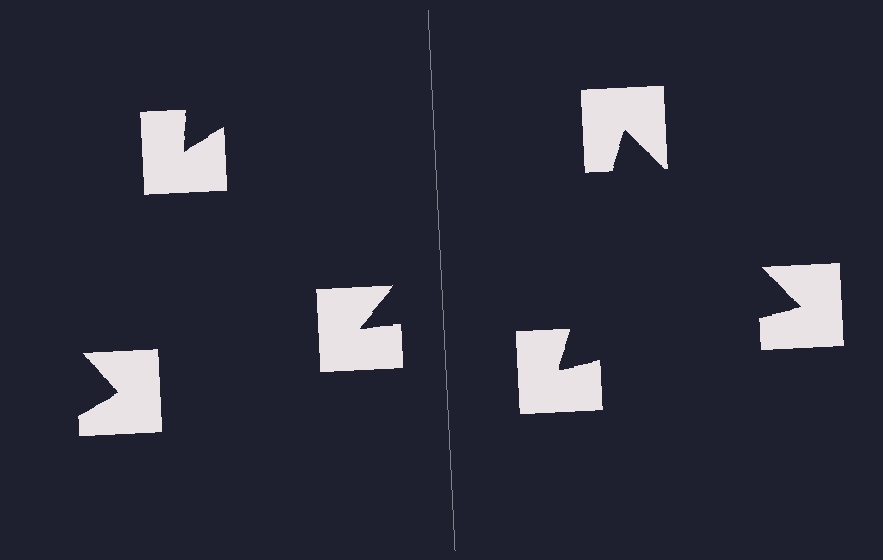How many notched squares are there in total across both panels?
6 — 3 on each side.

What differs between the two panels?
The notched squares are positioned identically on both sides; only the wedge orientations differ. On the right they align to a triangle; on the left they are misaligned.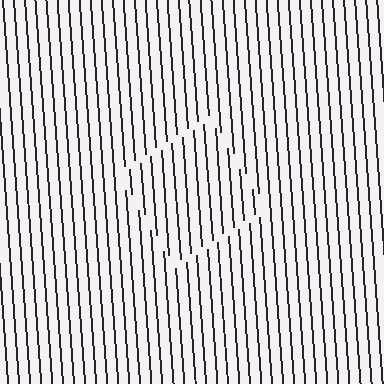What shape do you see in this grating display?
An illusory square. The interior of the shape contains the same grating, shifted by half a period — the contour is defined by the phase discontinuity where line-ends from the inner and outer gratings abut.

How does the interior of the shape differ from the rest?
The interior of the shape contains the same grating, shifted by half a period — the contour is defined by the phase discontinuity where line-ends from the inner and outer gratings abut.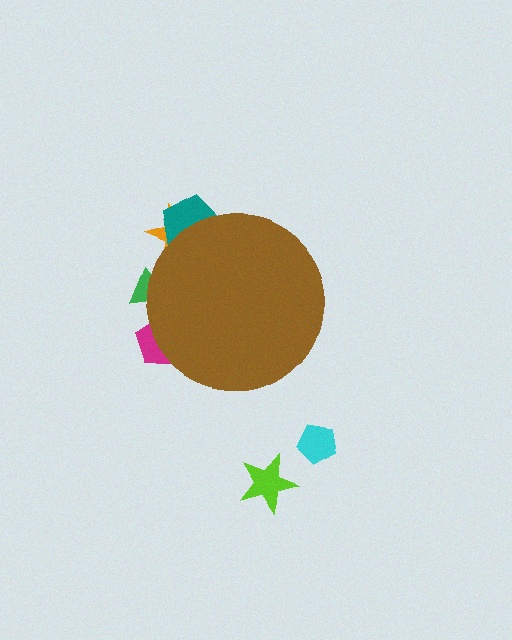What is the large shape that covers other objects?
A brown circle.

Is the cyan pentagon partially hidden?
No, the cyan pentagon is fully visible.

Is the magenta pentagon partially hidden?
Yes, the magenta pentagon is partially hidden behind the brown circle.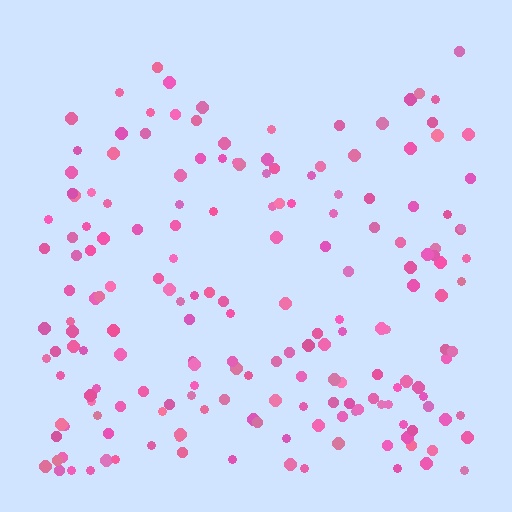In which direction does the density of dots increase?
From top to bottom, with the bottom side densest.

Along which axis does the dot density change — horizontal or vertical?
Vertical.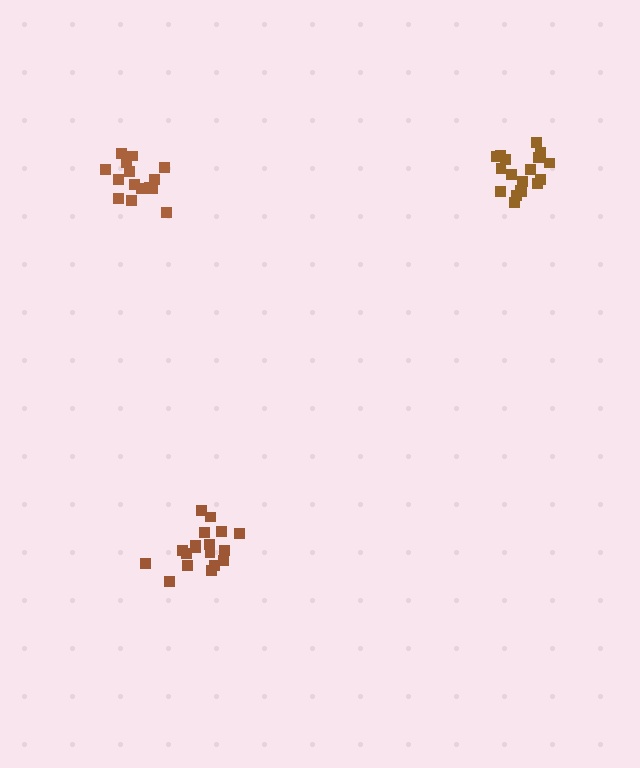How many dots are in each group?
Group 1: 18 dots, Group 2: 15 dots, Group 3: 18 dots (51 total).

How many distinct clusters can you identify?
There are 3 distinct clusters.